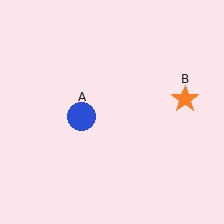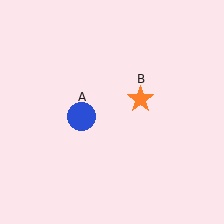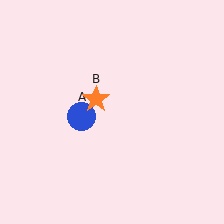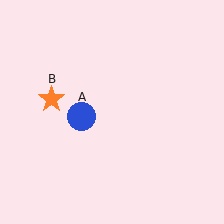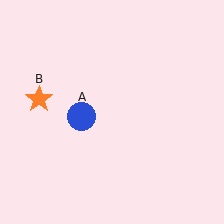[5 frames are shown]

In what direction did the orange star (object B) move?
The orange star (object B) moved left.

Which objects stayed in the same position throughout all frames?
Blue circle (object A) remained stationary.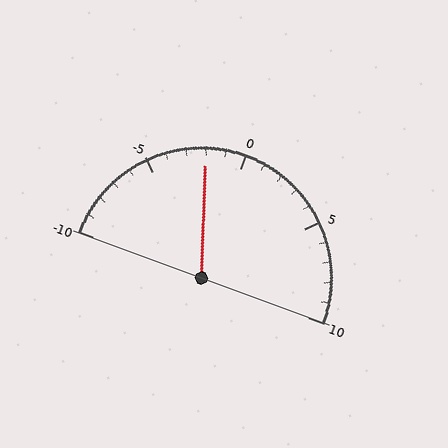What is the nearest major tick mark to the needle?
The nearest major tick mark is 0.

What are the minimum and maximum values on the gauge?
The gauge ranges from -10 to 10.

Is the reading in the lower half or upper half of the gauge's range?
The reading is in the lower half of the range (-10 to 10).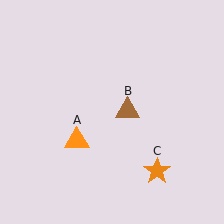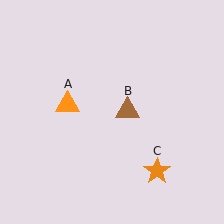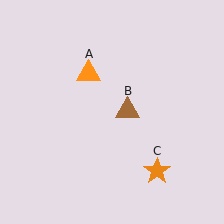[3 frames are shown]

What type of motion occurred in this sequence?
The orange triangle (object A) rotated clockwise around the center of the scene.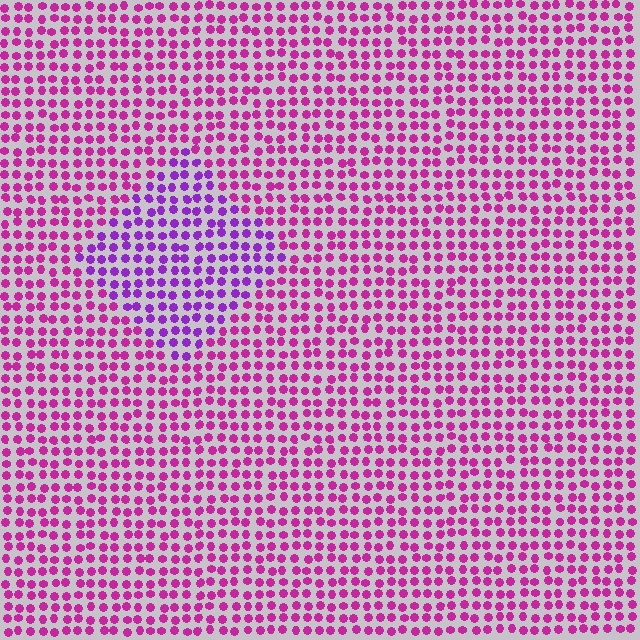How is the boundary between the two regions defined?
The boundary is defined purely by a slight shift in hue (about 34 degrees). Spacing, size, and orientation are identical on both sides.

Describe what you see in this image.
The image is filled with small magenta elements in a uniform arrangement. A diamond-shaped region is visible where the elements are tinted to a slightly different hue, forming a subtle color boundary.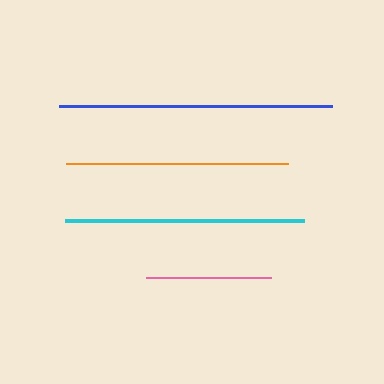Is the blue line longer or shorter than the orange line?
The blue line is longer than the orange line.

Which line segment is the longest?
The blue line is the longest at approximately 273 pixels.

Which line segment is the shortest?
The pink line is the shortest at approximately 125 pixels.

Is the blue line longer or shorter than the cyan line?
The blue line is longer than the cyan line.